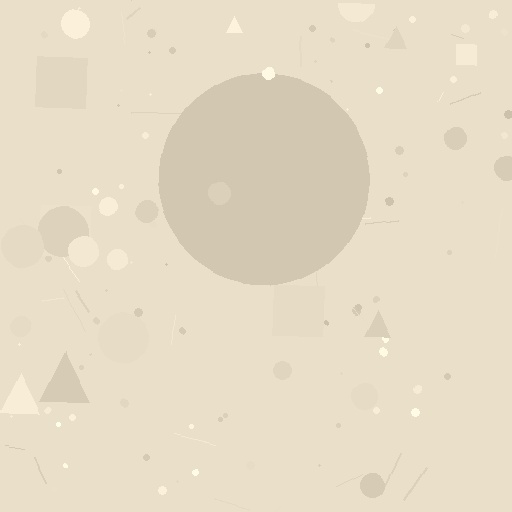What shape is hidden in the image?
A circle is hidden in the image.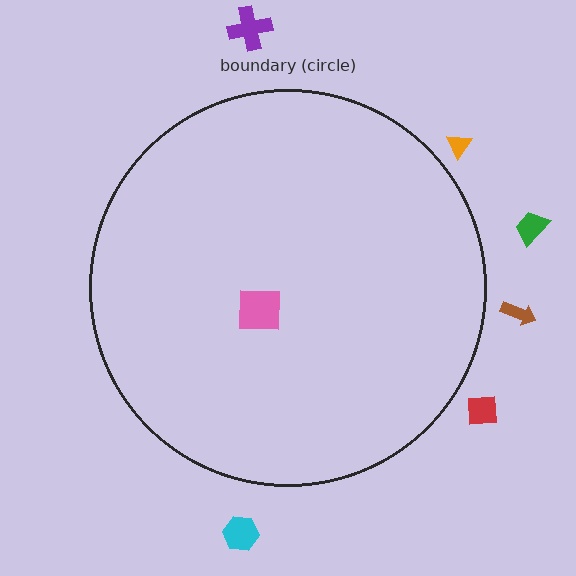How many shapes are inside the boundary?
1 inside, 6 outside.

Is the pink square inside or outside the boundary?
Inside.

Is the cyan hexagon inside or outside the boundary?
Outside.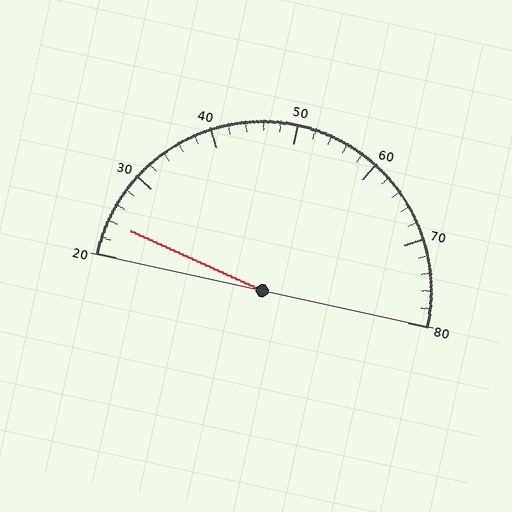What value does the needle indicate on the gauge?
The needle indicates approximately 24.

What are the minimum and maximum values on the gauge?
The gauge ranges from 20 to 80.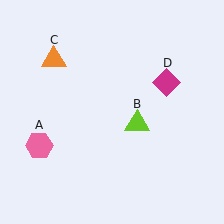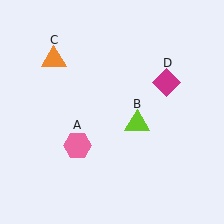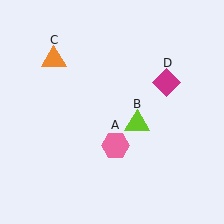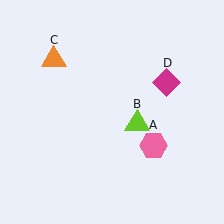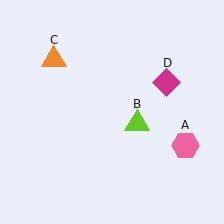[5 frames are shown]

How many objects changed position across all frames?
1 object changed position: pink hexagon (object A).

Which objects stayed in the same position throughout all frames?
Lime triangle (object B) and orange triangle (object C) and magenta diamond (object D) remained stationary.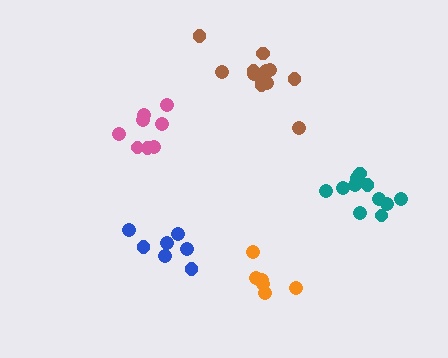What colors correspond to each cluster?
The clusters are colored: teal, pink, blue, orange, brown.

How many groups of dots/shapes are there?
There are 5 groups.